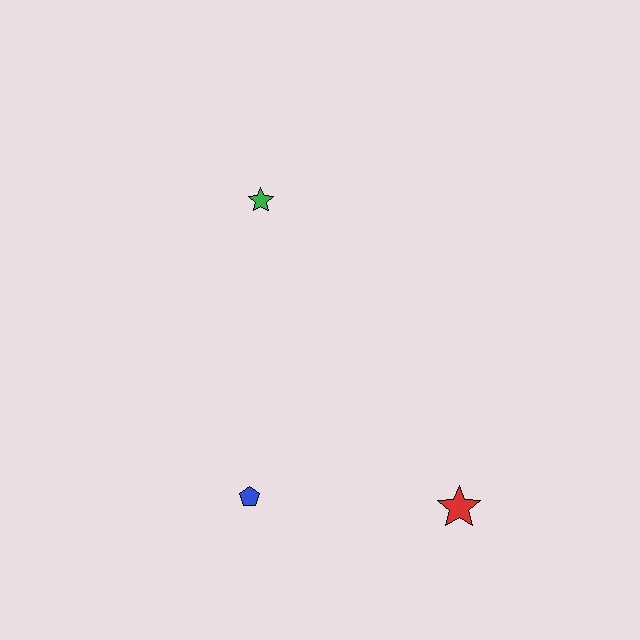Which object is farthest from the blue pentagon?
The green star is farthest from the blue pentagon.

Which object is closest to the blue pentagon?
The red star is closest to the blue pentagon.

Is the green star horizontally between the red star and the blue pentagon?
Yes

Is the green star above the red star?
Yes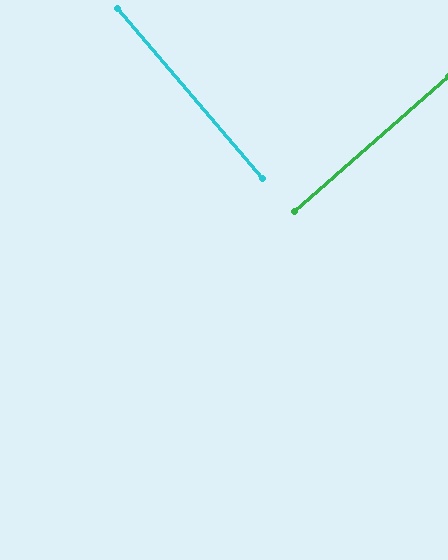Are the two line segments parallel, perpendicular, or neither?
Perpendicular — they meet at approximately 90°.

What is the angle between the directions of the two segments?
Approximately 90 degrees.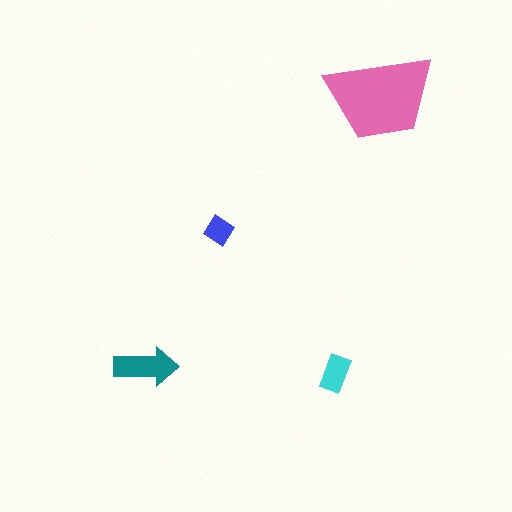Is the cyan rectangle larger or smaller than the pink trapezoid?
Smaller.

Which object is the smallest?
The blue diamond.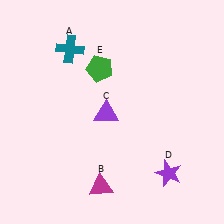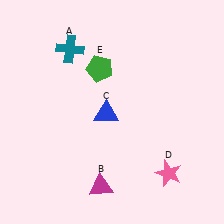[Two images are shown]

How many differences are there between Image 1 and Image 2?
There are 2 differences between the two images.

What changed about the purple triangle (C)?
In Image 1, C is purple. In Image 2, it changed to blue.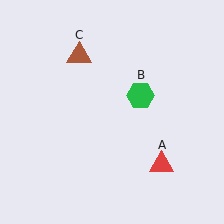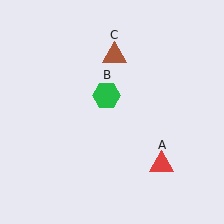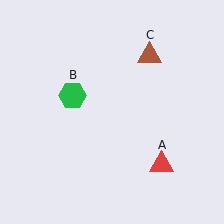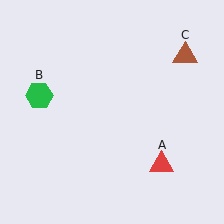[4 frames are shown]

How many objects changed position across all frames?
2 objects changed position: green hexagon (object B), brown triangle (object C).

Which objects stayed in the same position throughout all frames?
Red triangle (object A) remained stationary.